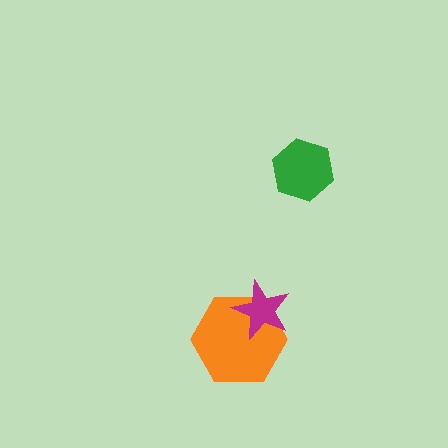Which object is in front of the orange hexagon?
The magenta star is in front of the orange hexagon.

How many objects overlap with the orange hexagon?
1 object overlaps with the orange hexagon.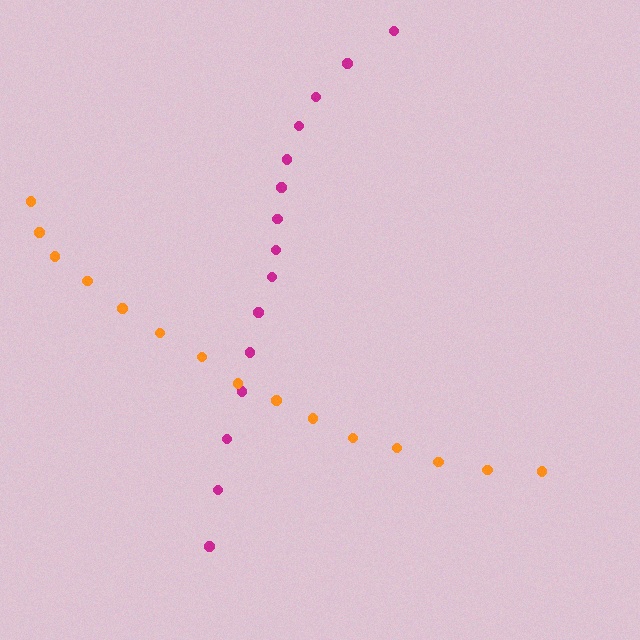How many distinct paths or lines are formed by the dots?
There are 2 distinct paths.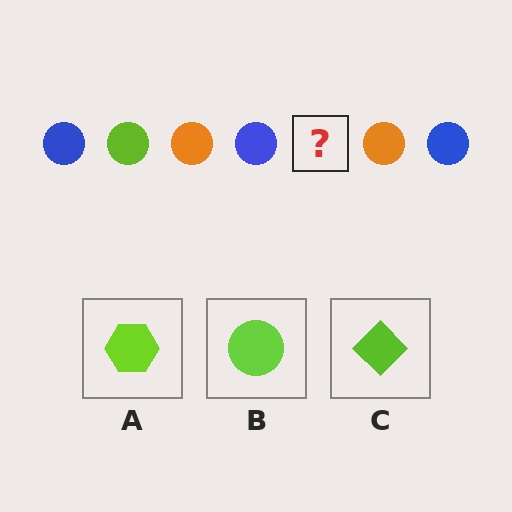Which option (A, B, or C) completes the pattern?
B.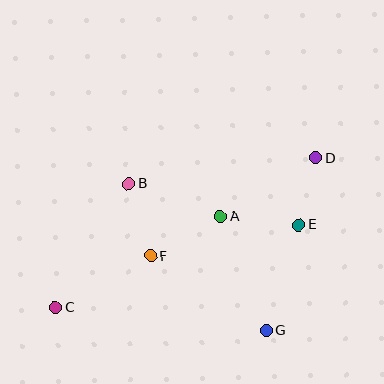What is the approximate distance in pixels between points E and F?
The distance between E and F is approximately 151 pixels.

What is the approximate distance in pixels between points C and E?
The distance between C and E is approximately 256 pixels.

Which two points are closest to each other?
Points D and E are closest to each other.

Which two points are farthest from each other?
Points C and D are farthest from each other.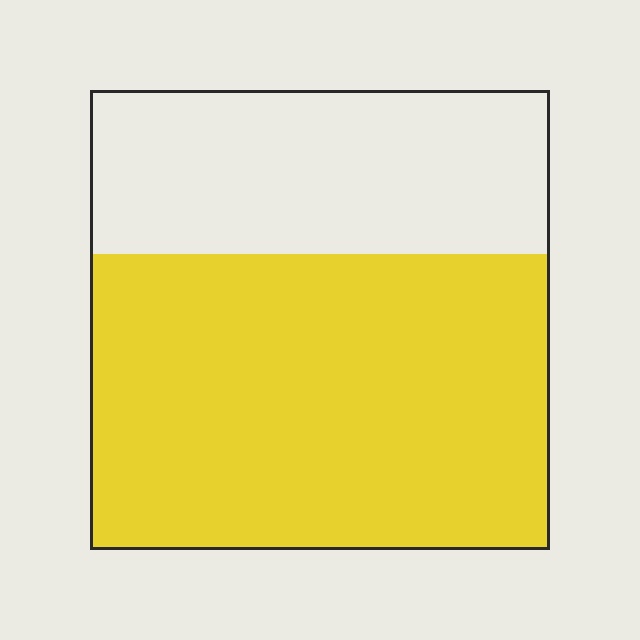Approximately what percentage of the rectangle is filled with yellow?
Approximately 65%.